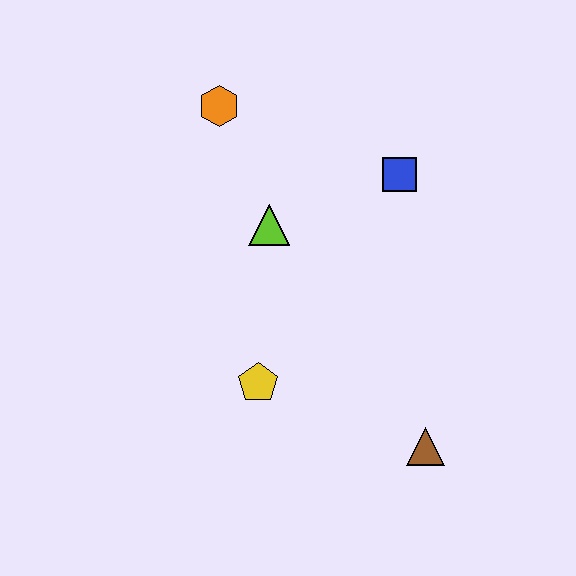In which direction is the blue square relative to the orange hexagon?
The blue square is to the right of the orange hexagon.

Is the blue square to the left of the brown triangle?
Yes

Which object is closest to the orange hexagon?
The lime triangle is closest to the orange hexagon.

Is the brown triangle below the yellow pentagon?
Yes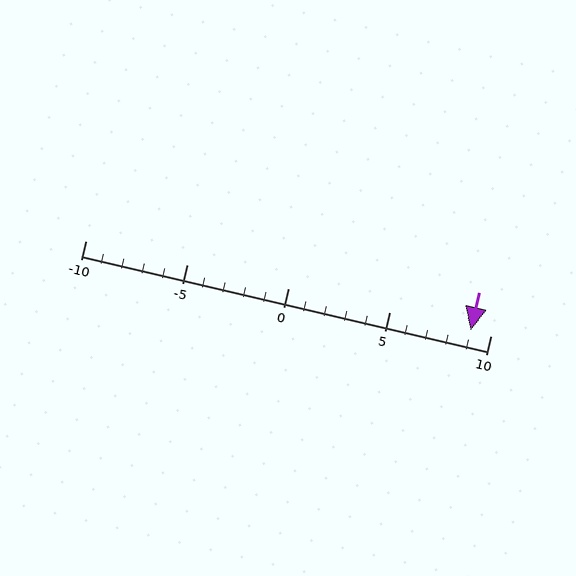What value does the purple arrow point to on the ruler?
The purple arrow points to approximately 9.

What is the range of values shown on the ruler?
The ruler shows values from -10 to 10.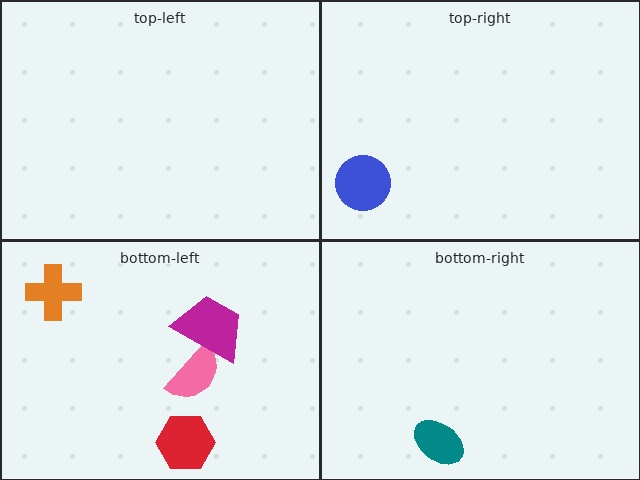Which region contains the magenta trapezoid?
The bottom-left region.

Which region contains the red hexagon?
The bottom-left region.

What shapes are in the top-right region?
The blue circle.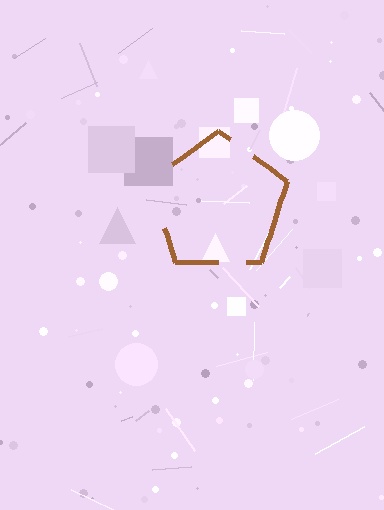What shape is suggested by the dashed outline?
The dashed outline suggests a pentagon.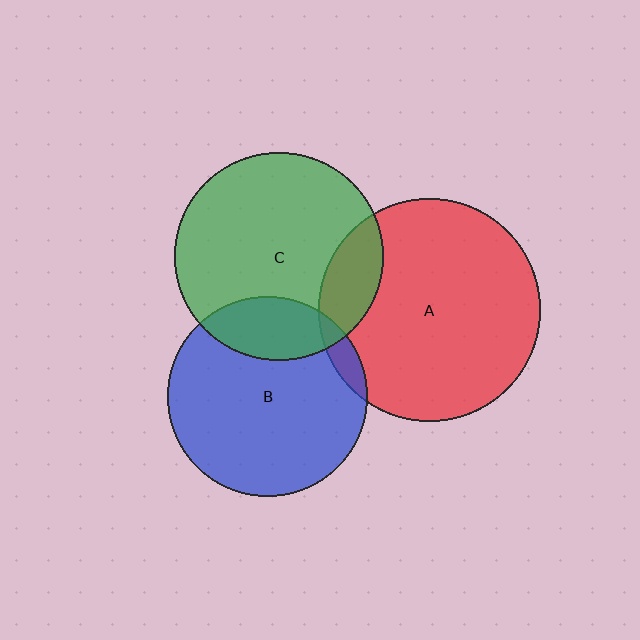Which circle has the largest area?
Circle A (red).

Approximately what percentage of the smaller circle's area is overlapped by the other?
Approximately 15%.